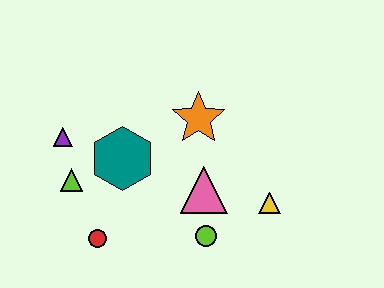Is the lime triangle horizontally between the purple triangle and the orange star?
Yes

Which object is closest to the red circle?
The lime triangle is closest to the red circle.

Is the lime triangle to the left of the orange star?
Yes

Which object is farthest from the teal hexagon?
The yellow triangle is farthest from the teal hexagon.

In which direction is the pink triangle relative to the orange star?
The pink triangle is below the orange star.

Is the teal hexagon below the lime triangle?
No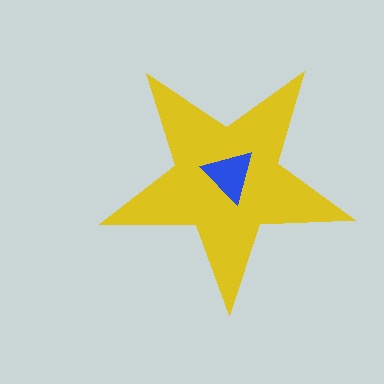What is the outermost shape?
The yellow star.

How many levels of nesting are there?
2.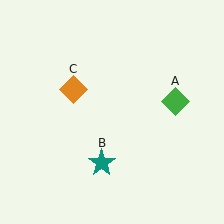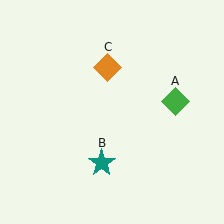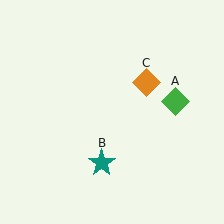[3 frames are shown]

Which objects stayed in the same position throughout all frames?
Green diamond (object A) and teal star (object B) remained stationary.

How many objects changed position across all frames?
1 object changed position: orange diamond (object C).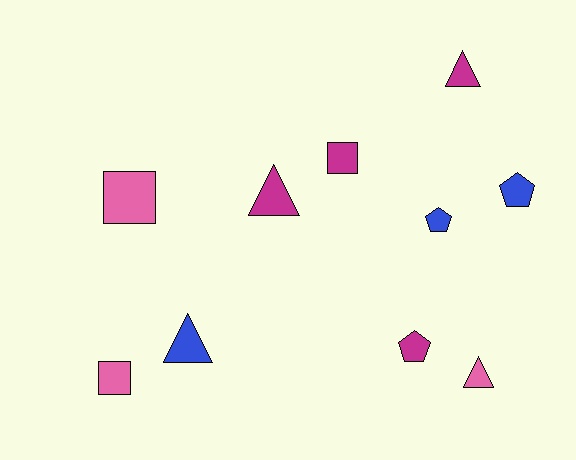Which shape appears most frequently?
Triangle, with 4 objects.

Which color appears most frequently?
Magenta, with 4 objects.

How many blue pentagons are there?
There are 2 blue pentagons.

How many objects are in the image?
There are 10 objects.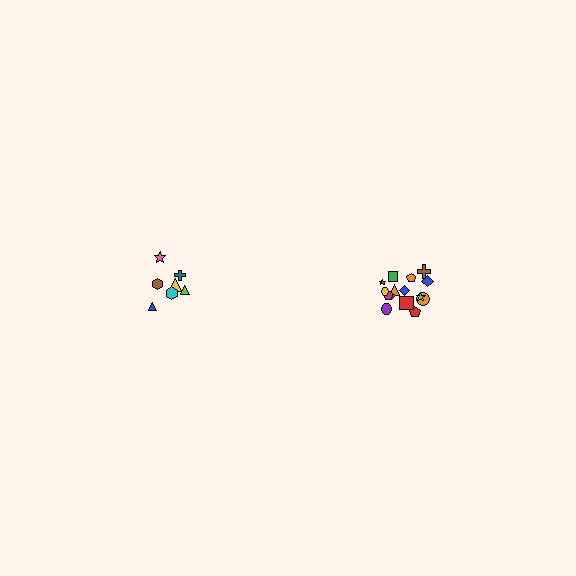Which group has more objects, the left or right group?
The right group.